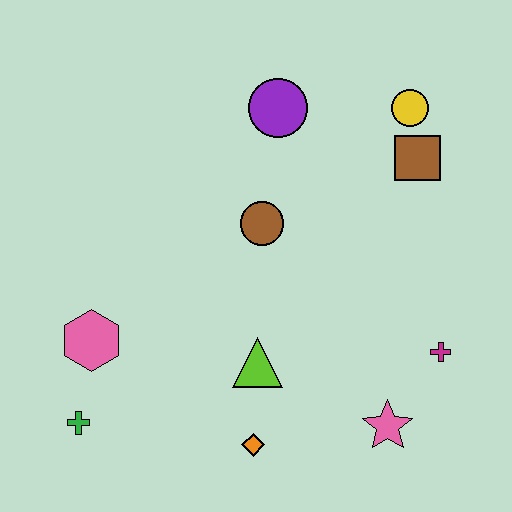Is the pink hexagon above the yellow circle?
No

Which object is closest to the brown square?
The yellow circle is closest to the brown square.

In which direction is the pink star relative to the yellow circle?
The pink star is below the yellow circle.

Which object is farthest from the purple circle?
The green cross is farthest from the purple circle.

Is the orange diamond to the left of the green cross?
No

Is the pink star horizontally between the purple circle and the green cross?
No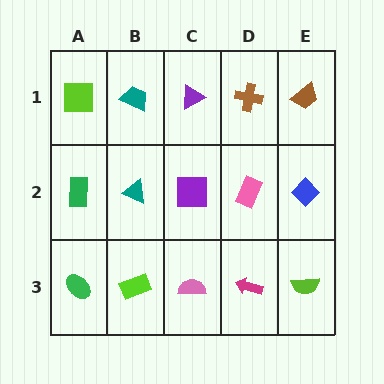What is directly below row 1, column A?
A green rectangle.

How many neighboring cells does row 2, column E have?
3.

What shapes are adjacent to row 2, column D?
A brown cross (row 1, column D), a magenta arrow (row 3, column D), a purple square (row 2, column C), a blue diamond (row 2, column E).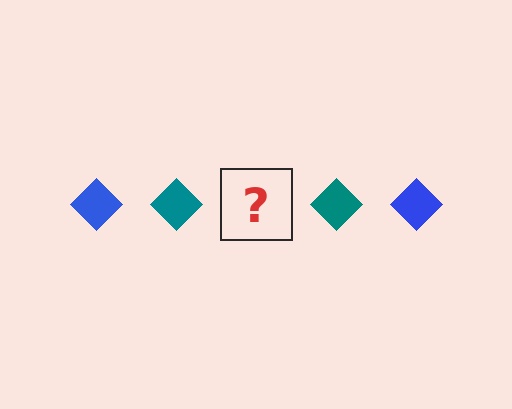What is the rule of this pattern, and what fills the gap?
The rule is that the pattern cycles through blue, teal diamonds. The gap should be filled with a blue diamond.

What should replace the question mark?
The question mark should be replaced with a blue diamond.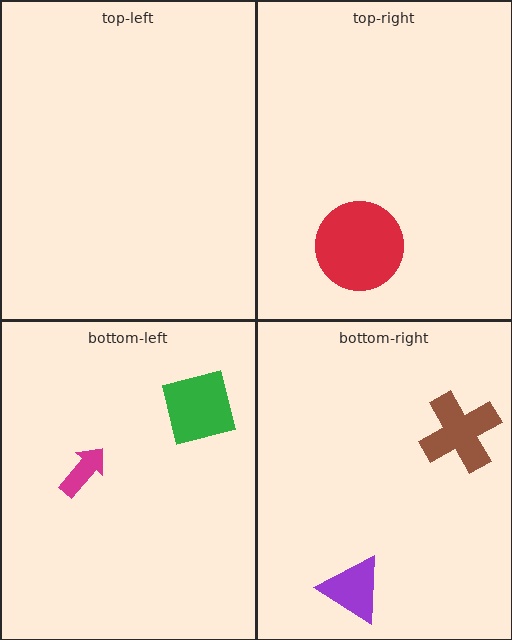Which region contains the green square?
The bottom-left region.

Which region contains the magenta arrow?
The bottom-left region.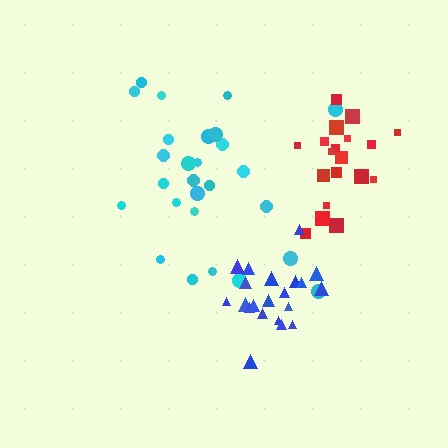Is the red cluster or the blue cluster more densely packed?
Blue.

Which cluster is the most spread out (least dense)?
Cyan.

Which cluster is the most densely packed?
Blue.